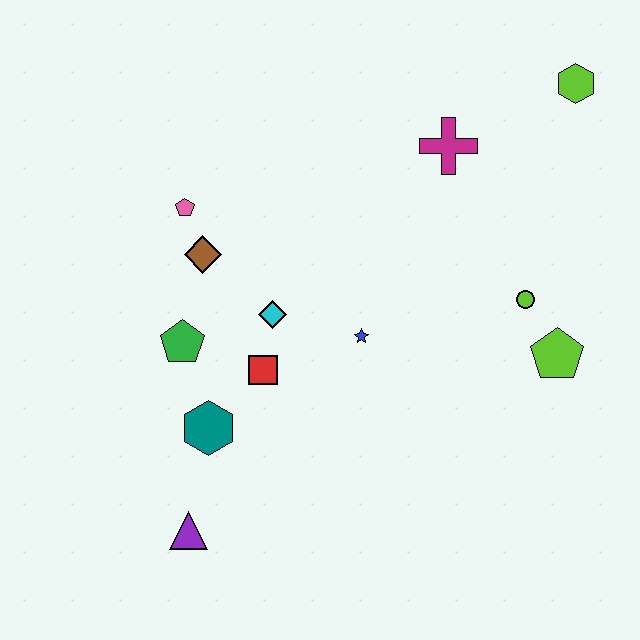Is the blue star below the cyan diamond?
Yes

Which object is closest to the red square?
The cyan diamond is closest to the red square.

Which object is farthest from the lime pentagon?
The purple triangle is farthest from the lime pentagon.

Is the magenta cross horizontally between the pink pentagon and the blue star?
No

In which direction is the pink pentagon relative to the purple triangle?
The pink pentagon is above the purple triangle.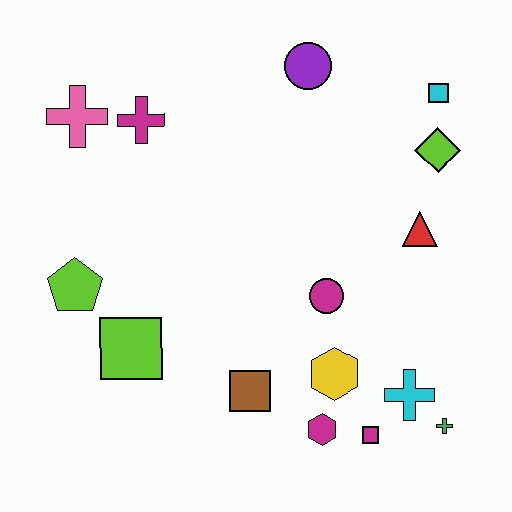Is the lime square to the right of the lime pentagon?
Yes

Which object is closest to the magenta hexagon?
The magenta square is closest to the magenta hexagon.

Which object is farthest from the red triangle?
The pink cross is farthest from the red triangle.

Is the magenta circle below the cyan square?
Yes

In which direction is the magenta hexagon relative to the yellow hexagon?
The magenta hexagon is below the yellow hexagon.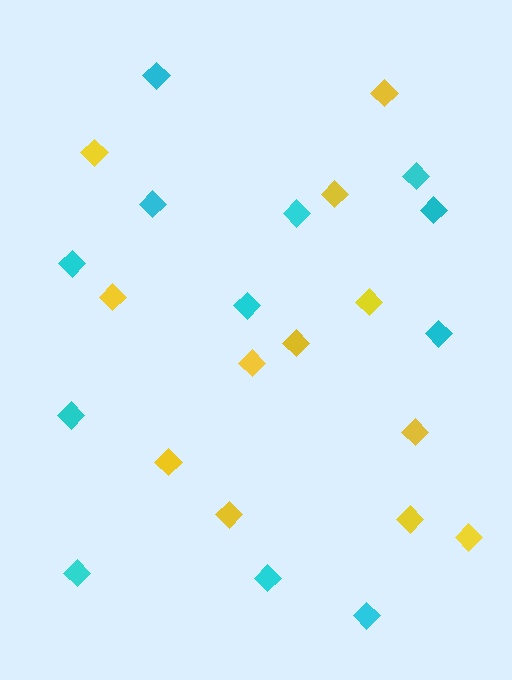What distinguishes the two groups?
There are 2 groups: one group of yellow diamonds (12) and one group of cyan diamonds (12).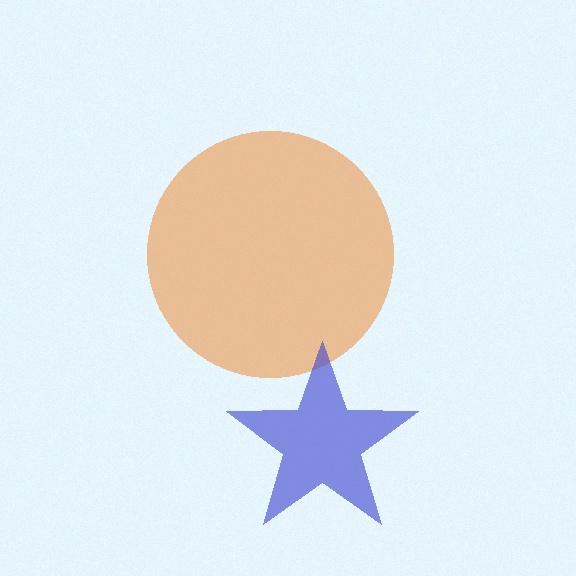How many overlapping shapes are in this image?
There are 2 overlapping shapes in the image.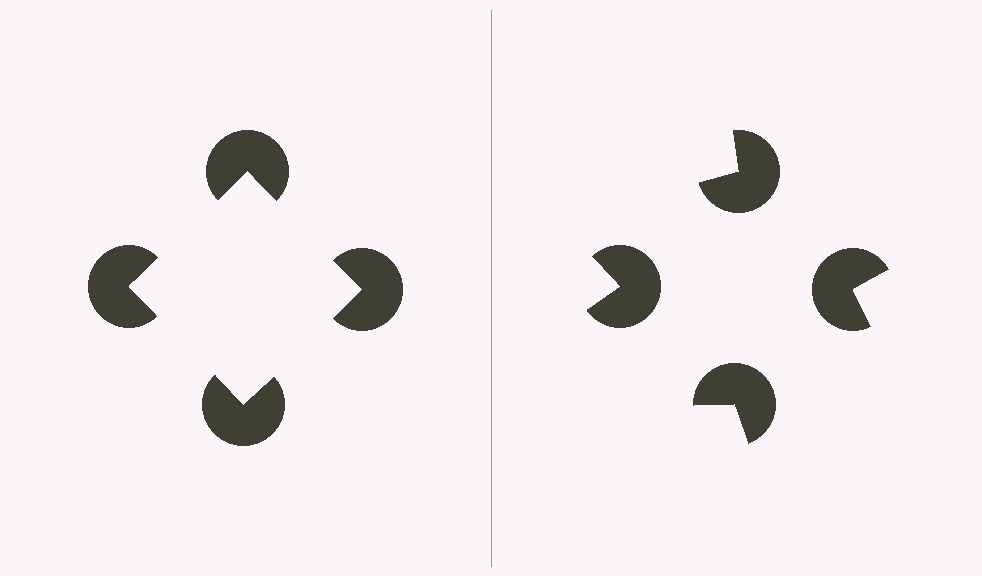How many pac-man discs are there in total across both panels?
8 — 4 on each side.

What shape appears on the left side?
An illusory square.